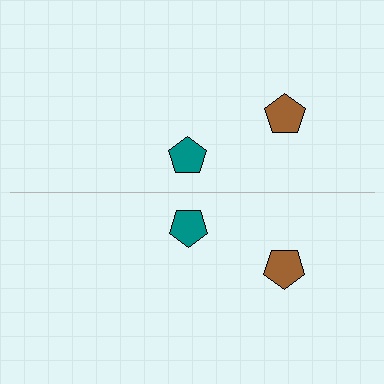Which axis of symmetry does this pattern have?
The pattern has a horizontal axis of symmetry running through the center of the image.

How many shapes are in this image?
There are 4 shapes in this image.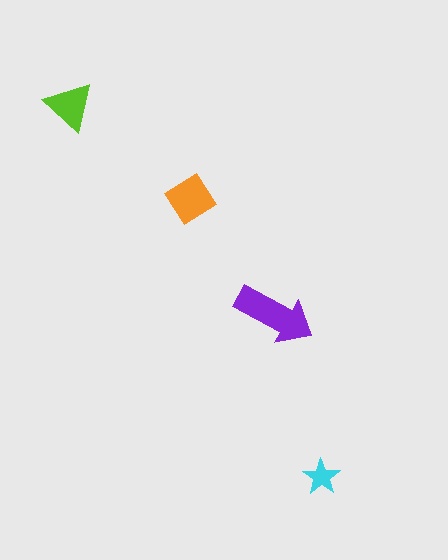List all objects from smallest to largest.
The cyan star, the lime triangle, the orange diamond, the purple arrow.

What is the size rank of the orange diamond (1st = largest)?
2nd.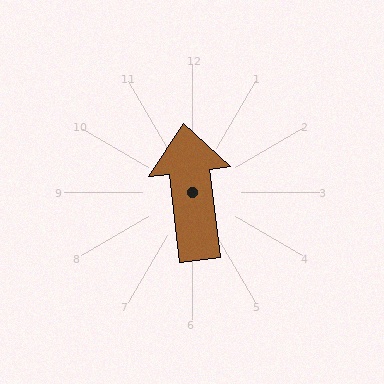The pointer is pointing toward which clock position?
Roughly 12 o'clock.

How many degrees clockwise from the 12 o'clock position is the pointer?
Approximately 353 degrees.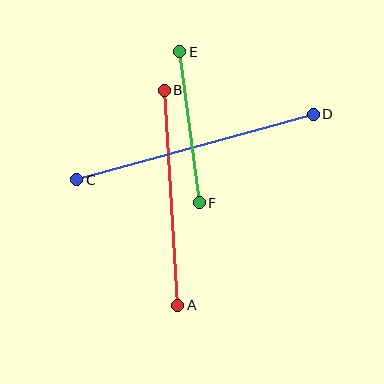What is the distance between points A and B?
The distance is approximately 215 pixels.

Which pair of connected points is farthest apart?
Points C and D are farthest apart.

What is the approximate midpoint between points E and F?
The midpoint is at approximately (190, 127) pixels.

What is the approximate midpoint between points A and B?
The midpoint is at approximately (171, 198) pixels.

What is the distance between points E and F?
The distance is approximately 152 pixels.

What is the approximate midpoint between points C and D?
The midpoint is at approximately (195, 147) pixels.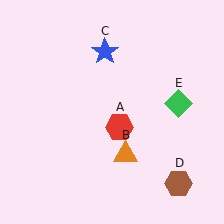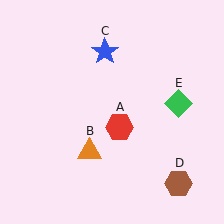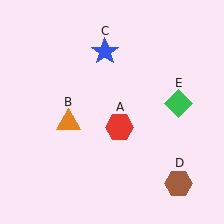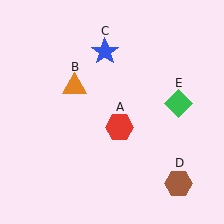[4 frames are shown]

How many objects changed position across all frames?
1 object changed position: orange triangle (object B).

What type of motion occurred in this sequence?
The orange triangle (object B) rotated clockwise around the center of the scene.